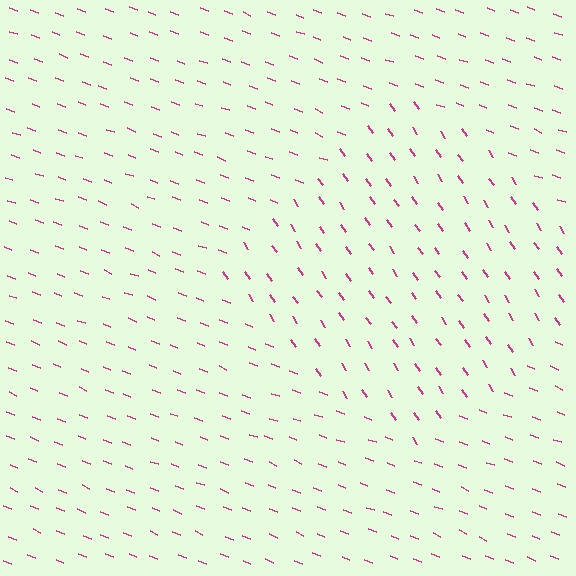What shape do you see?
I see a diamond.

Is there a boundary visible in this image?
Yes, there is a texture boundary formed by a change in line orientation.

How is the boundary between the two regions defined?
The boundary is defined purely by a change in line orientation (approximately 34 degrees difference). All lines are the same color and thickness.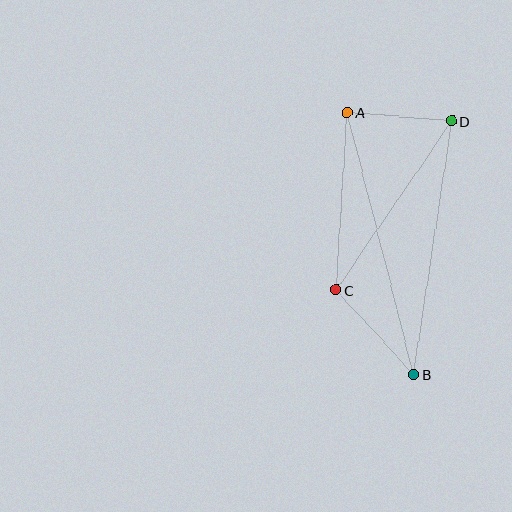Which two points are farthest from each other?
Points A and B are farthest from each other.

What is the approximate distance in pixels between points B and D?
The distance between B and D is approximately 256 pixels.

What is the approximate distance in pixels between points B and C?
The distance between B and C is approximately 115 pixels.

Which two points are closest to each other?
Points A and D are closest to each other.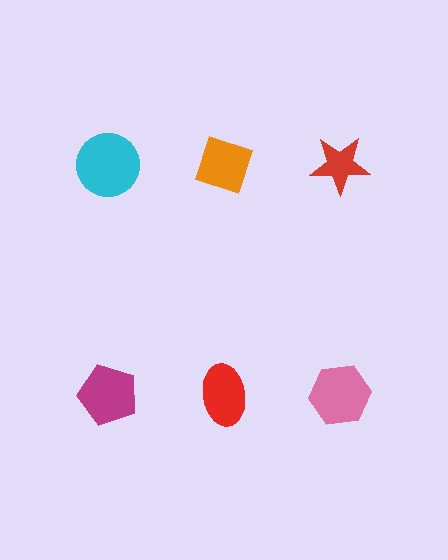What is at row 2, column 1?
A magenta pentagon.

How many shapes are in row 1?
3 shapes.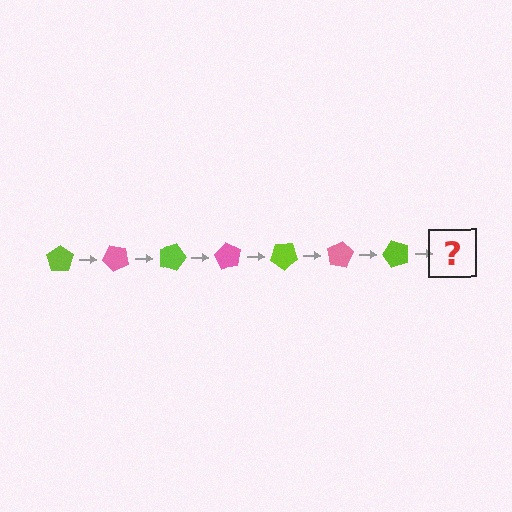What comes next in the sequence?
The next element should be a pink pentagon, rotated 315 degrees from the start.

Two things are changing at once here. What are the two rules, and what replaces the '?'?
The two rules are that it rotates 45 degrees each step and the color cycles through lime and pink. The '?' should be a pink pentagon, rotated 315 degrees from the start.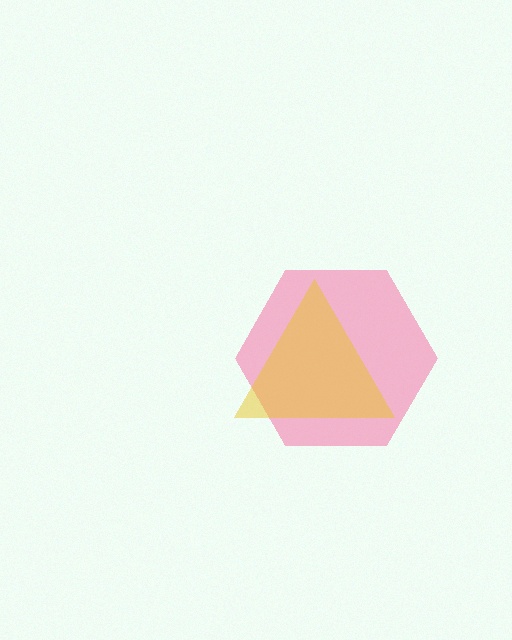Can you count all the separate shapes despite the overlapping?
Yes, there are 2 separate shapes.